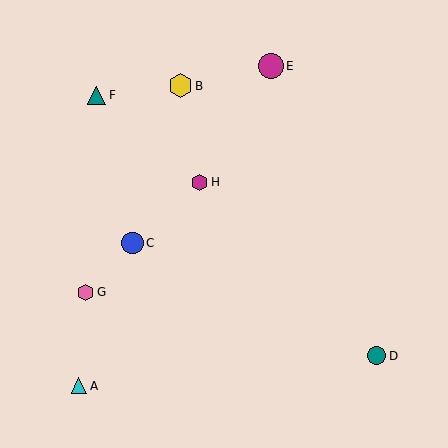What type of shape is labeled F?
Shape F is a teal triangle.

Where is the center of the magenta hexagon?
The center of the magenta hexagon is at (200, 182).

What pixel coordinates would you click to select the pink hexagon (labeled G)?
Click at (85, 292) to select the pink hexagon G.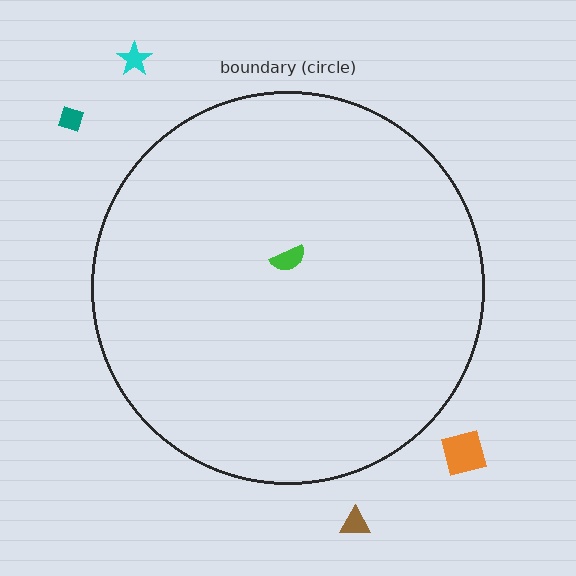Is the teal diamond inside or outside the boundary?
Outside.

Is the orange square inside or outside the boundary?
Outside.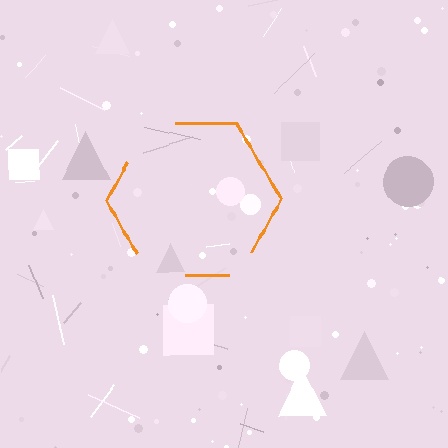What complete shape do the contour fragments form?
The contour fragments form a hexagon.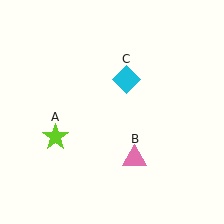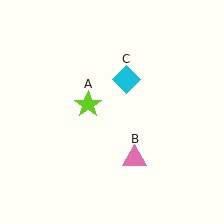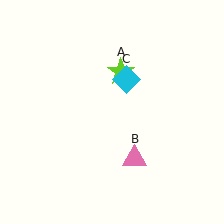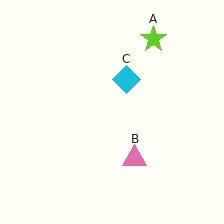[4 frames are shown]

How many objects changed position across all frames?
1 object changed position: lime star (object A).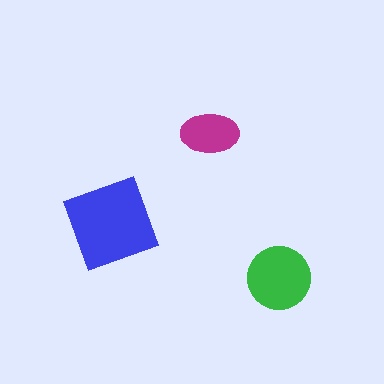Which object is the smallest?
The magenta ellipse.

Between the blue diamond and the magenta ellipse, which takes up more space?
The blue diamond.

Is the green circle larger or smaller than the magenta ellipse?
Larger.